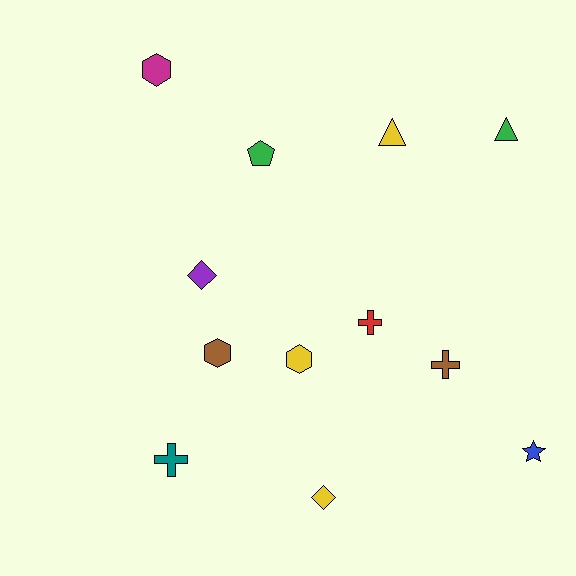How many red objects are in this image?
There is 1 red object.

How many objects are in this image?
There are 12 objects.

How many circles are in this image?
There are no circles.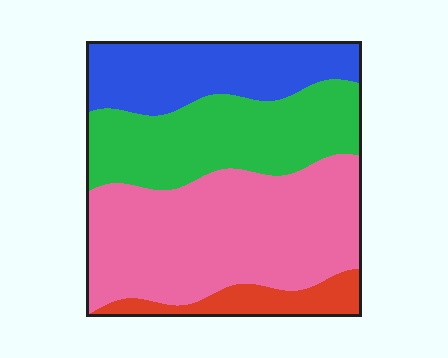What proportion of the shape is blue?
Blue covers roughly 20% of the shape.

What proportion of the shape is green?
Green covers about 25% of the shape.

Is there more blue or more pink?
Pink.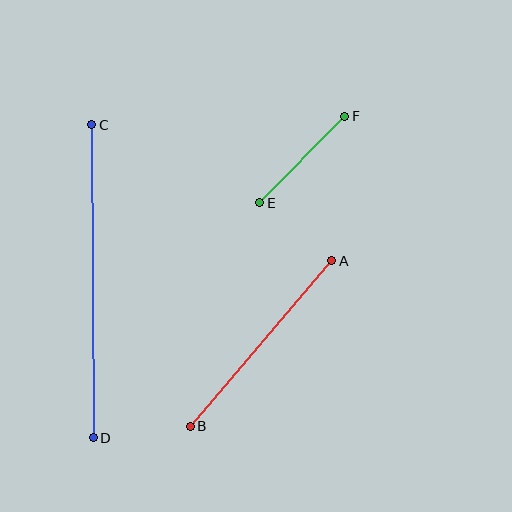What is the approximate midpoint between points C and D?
The midpoint is at approximately (92, 281) pixels.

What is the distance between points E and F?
The distance is approximately 121 pixels.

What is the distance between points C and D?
The distance is approximately 313 pixels.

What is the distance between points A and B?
The distance is approximately 218 pixels.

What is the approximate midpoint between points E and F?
The midpoint is at approximately (302, 159) pixels.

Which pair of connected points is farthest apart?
Points C and D are farthest apart.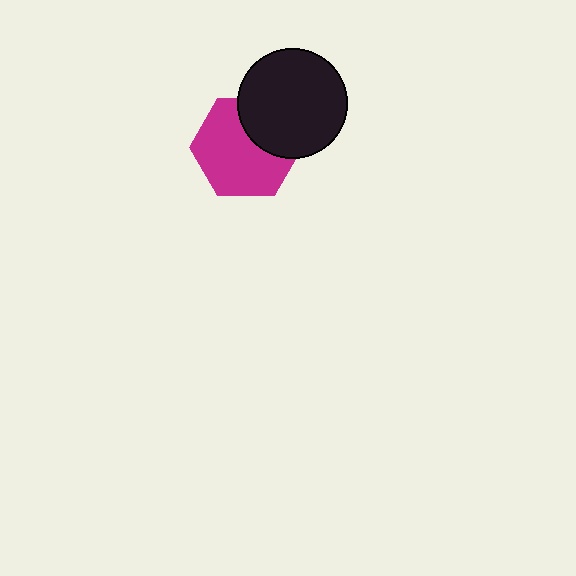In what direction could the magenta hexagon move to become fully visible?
The magenta hexagon could move toward the lower-left. That would shift it out from behind the black circle entirely.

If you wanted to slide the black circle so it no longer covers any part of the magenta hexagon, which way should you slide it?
Slide it toward the upper-right — that is the most direct way to separate the two shapes.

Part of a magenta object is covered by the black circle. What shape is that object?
It is a hexagon.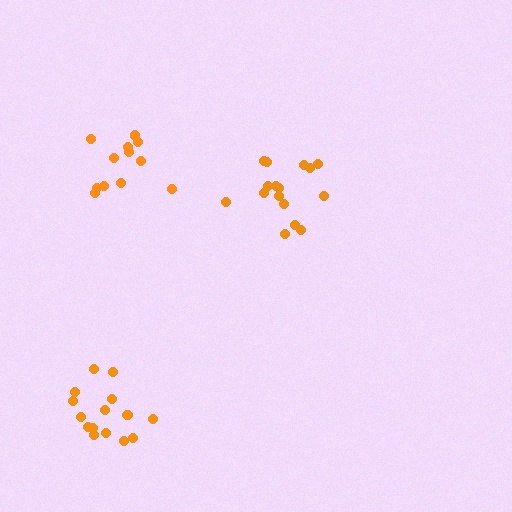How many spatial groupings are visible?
There are 3 spatial groupings.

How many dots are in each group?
Group 1: 16 dots, Group 2: 15 dots, Group 3: 13 dots (44 total).